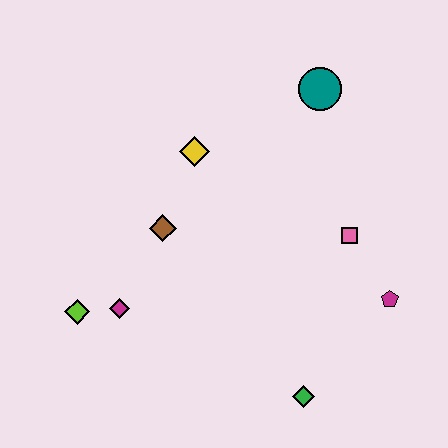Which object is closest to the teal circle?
The yellow diamond is closest to the teal circle.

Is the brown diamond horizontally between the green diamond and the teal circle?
No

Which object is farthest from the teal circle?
The lime diamond is farthest from the teal circle.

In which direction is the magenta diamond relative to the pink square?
The magenta diamond is to the left of the pink square.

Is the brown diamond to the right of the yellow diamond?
No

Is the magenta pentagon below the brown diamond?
Yes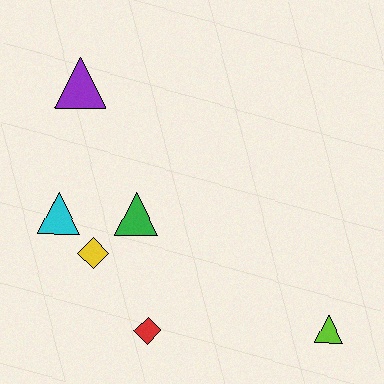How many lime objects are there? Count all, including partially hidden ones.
There is 1 lime object.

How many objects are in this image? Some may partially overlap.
There are 6 objects.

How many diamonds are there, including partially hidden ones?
There are 2 diamonds.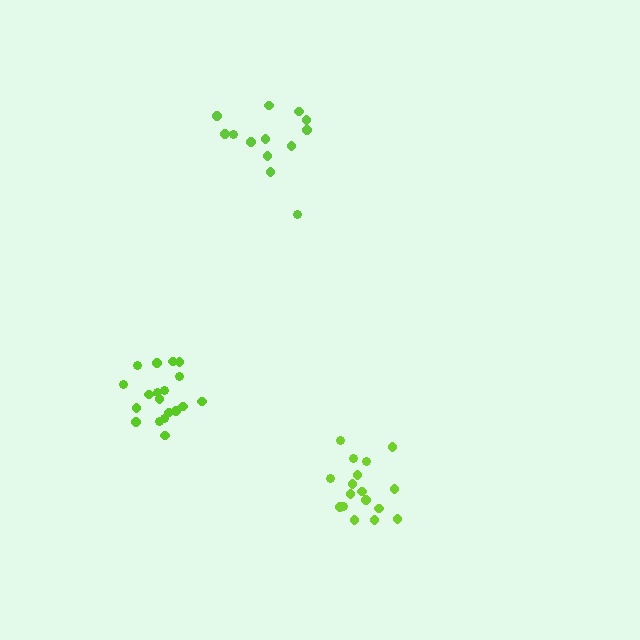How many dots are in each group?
Group 1: 13 dots, Group 2: 19 dots, Group 3: 17 dots (49 total).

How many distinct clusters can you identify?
There are 3 distinct clusters.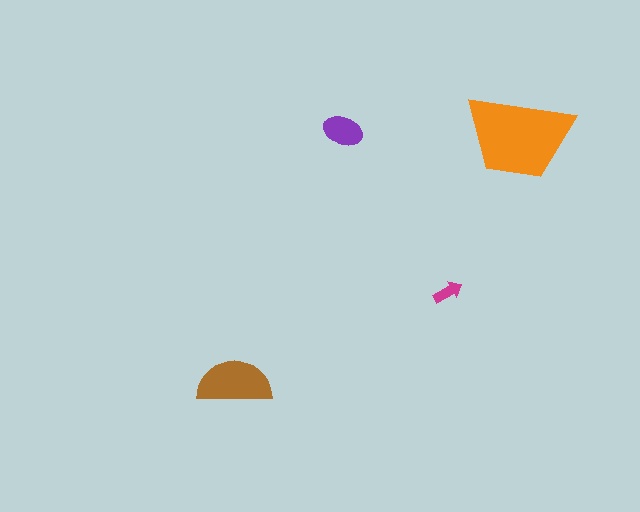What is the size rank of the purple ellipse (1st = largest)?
3rd.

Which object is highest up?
The purple ellipse is topmost.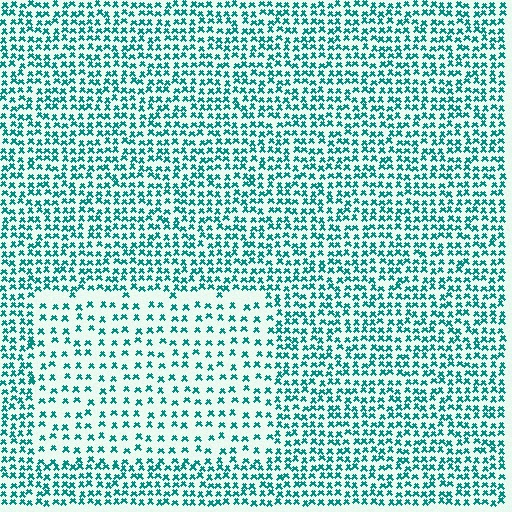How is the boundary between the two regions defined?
The boundary is defined by a change in element density (approximately 2.0x ratio). All elements are the same color, size, and shape.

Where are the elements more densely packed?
The elements are more densely packed outside the rectangle boundary.